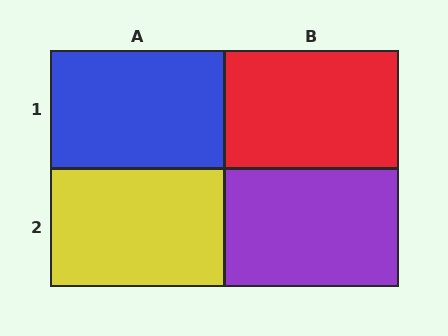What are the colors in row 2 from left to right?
Yellow, purple.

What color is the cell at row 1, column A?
Blue.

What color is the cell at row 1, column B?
Red.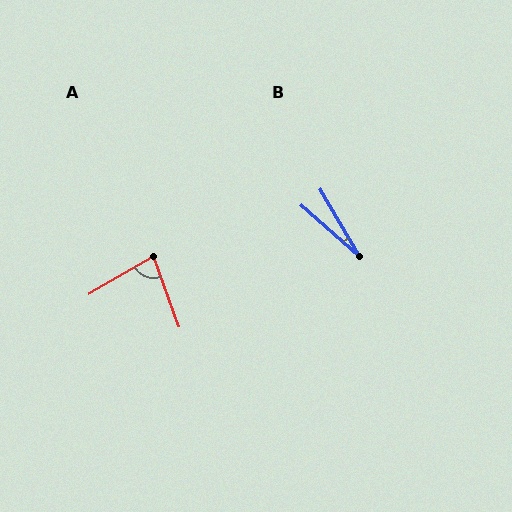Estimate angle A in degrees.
Approximately 80 degrees.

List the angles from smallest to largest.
B (18°), A (80°).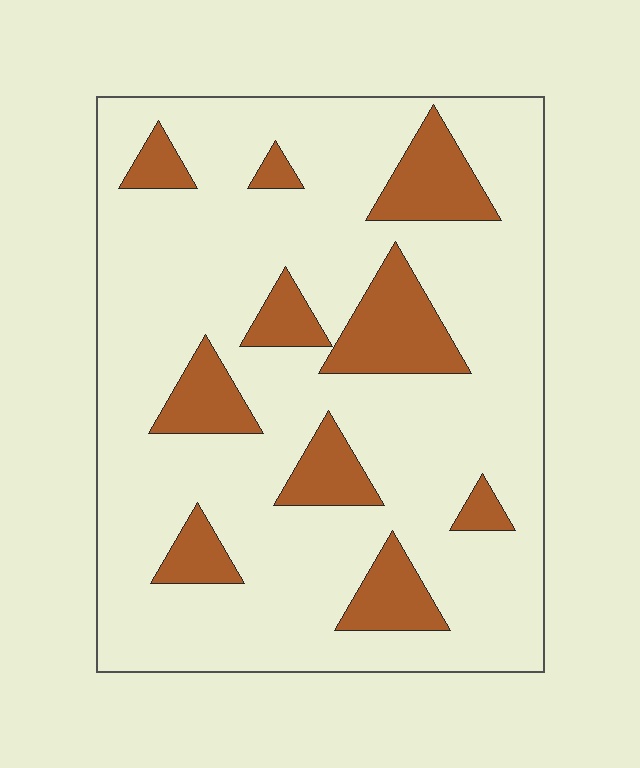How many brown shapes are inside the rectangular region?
10.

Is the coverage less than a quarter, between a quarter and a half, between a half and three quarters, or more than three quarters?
Less than a quarter.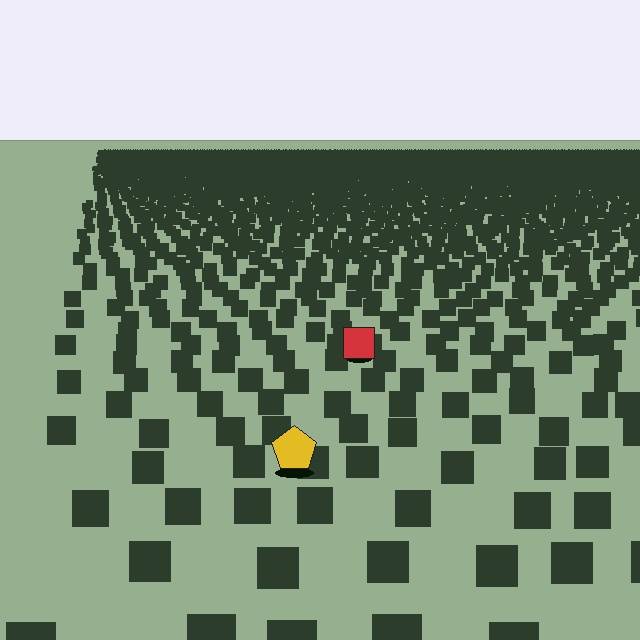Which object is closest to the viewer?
The yellow pentagon is closest. The texture marks near it are larger and more spread out.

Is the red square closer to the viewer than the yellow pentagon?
No. The yellow pentagon is closer — you can tell from the texture gradient: the ground texture is coarser near it.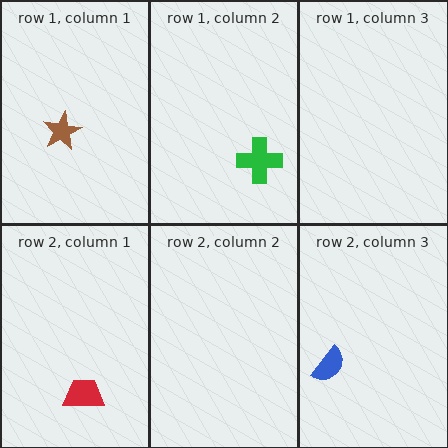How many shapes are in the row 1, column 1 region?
1.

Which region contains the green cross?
The row 1, column 2 region.